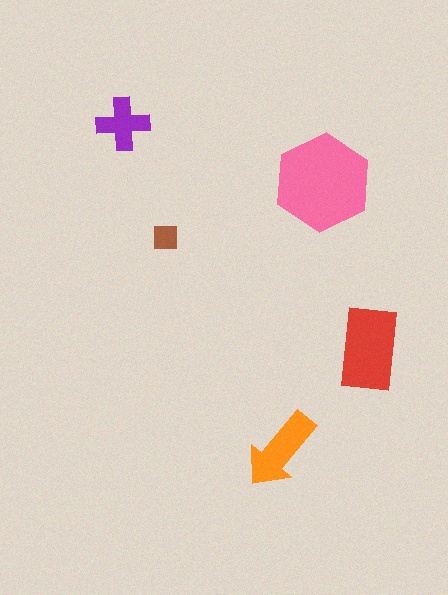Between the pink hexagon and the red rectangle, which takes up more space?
The pink hexagon.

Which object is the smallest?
The brown square.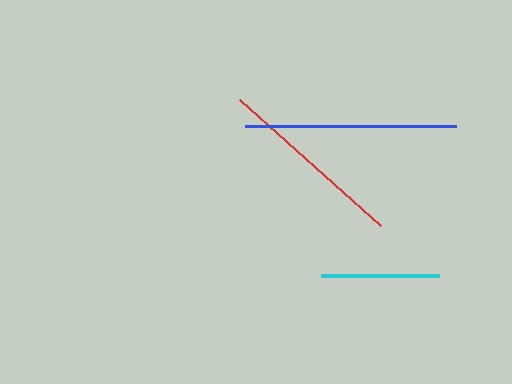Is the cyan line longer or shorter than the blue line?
The blue line is longer than the cyan line.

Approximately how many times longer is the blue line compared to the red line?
The blue line is approximately 1.1 times the length of the red line.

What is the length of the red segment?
The red segment is approximately 188 pixels long.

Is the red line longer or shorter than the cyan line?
The red line is longer than the cyan line.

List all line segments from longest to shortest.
From longest to shortest: blue, red, cyan.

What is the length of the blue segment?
The blue segment is approximately 211 pixels long.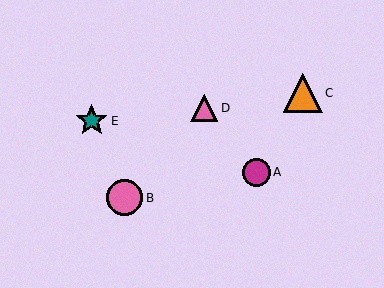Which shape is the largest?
The orange triangle (labeled C) is the largest.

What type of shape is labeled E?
Shape E is a teal star.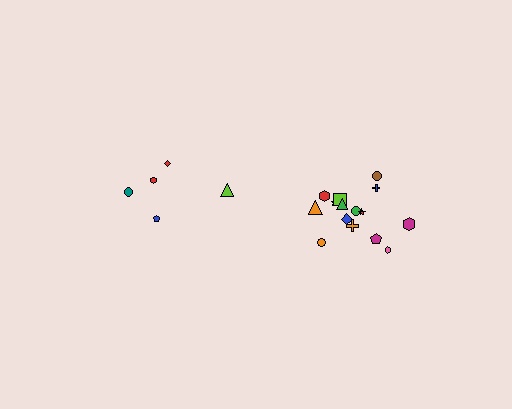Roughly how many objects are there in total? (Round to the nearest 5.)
Roughly 20 objects in total.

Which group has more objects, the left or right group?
The right group.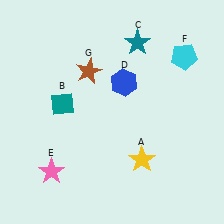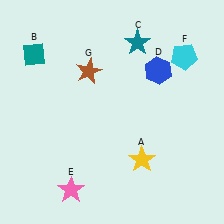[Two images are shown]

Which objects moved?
The objects that moved are: the teal diamond (B), the blue hexagon (D), the pink star (E).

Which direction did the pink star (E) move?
The pink star (E) moved right.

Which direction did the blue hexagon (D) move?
The blue hexagon (D) moved right.